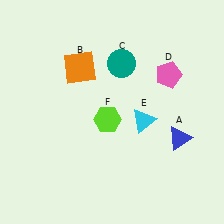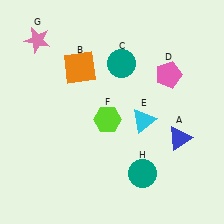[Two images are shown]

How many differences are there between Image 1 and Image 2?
There are 2 differences between the two images.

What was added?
A pink star (G), a teal circle (H) were added in Image 2.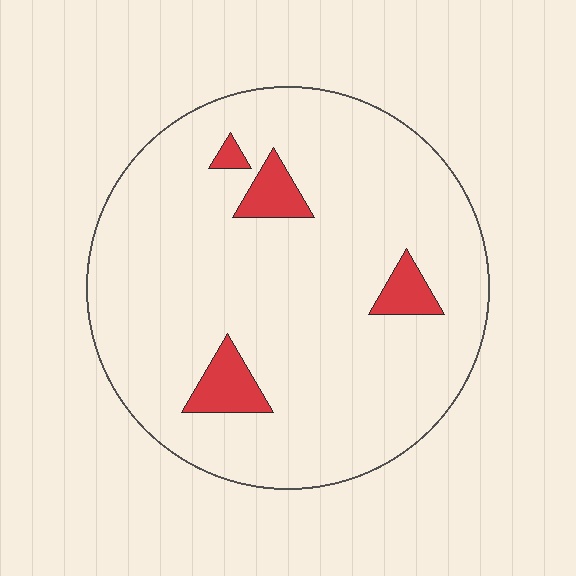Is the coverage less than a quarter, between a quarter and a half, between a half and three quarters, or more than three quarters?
Less than a quarter.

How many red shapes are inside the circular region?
4.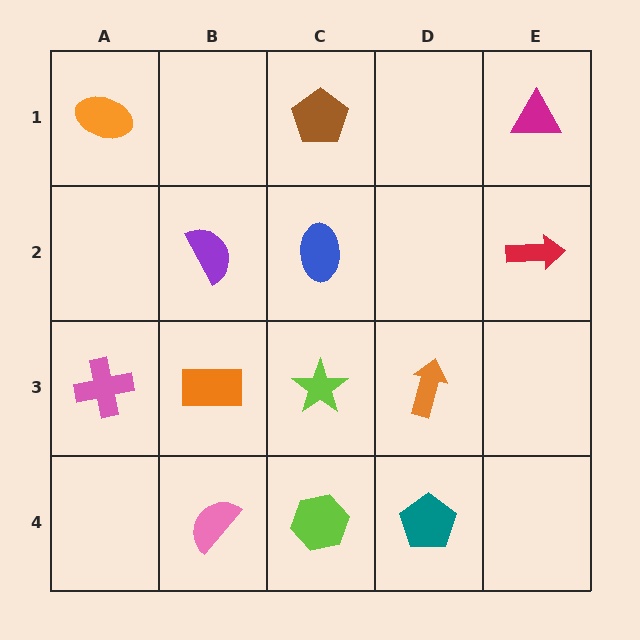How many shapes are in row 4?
3 shapes.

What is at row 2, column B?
A purple semicircle.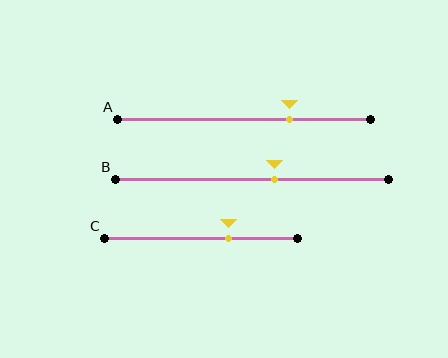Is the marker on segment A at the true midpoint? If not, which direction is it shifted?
No, the marker on segment A is shifted to the right by about 18% of the segment length.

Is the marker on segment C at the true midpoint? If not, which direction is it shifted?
No, the marker on segment C is shifted to the right by about 14% of the segment length.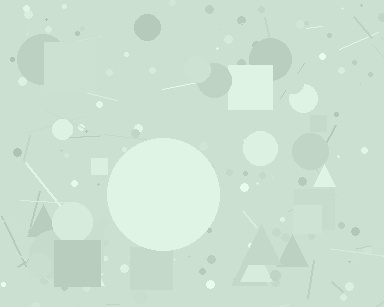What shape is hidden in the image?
A circle is hidden in the image.